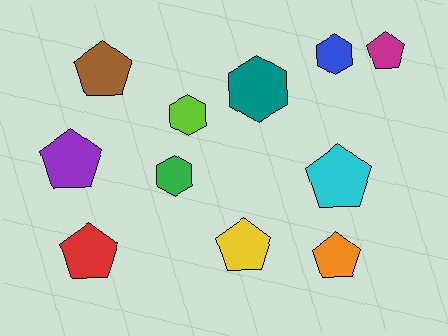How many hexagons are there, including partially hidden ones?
There are 4 hexagons.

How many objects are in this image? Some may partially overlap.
There are 11 objects.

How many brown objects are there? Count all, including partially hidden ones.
There is 1 brown object.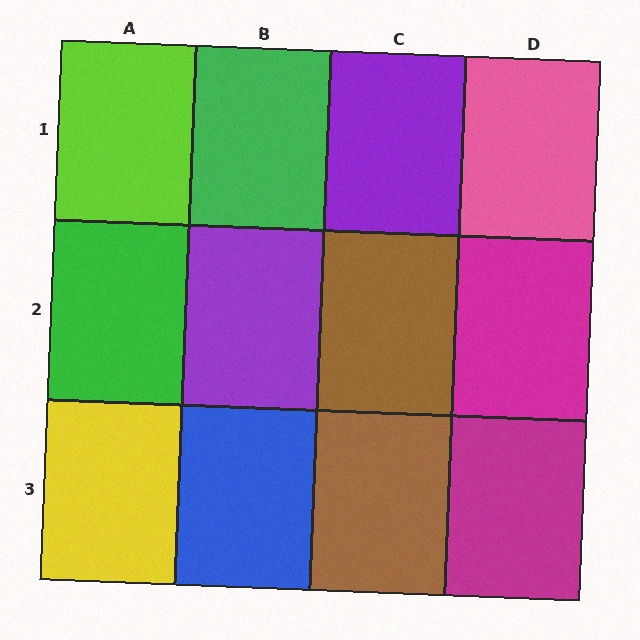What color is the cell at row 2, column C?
Brown.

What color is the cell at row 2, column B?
Purple.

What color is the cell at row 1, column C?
Purple.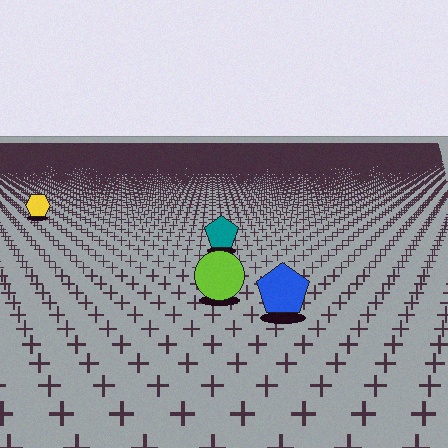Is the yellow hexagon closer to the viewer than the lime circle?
No. The lime circle is closer — you can tell from the texture gradient: the ground texture is coarser near it.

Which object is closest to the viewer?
The blue pentagon is closest. The texture marks near it are larger and more spread out.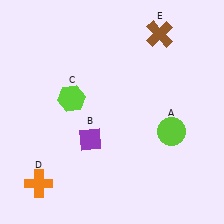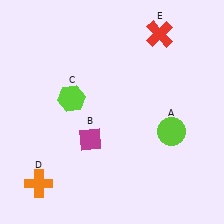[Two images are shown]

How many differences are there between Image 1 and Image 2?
There are 2 differences between the two images.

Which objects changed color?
B changed from purple to magenta. E changed from brown to red.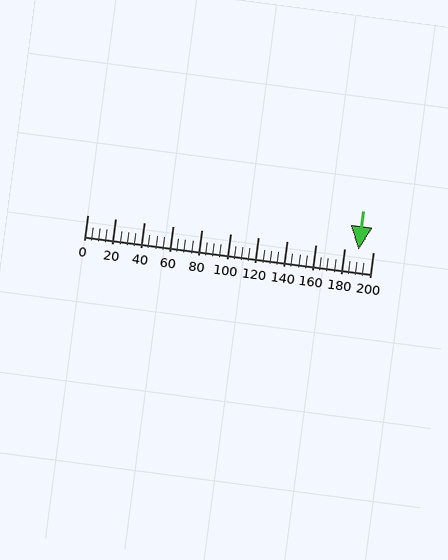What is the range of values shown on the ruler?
The ruler shows values from 0 to 200.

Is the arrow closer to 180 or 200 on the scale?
The arrow is closer to 200.